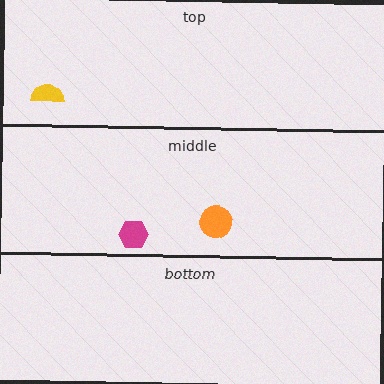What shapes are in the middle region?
The orange circle, the magenta hexagon.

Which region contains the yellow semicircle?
The top region.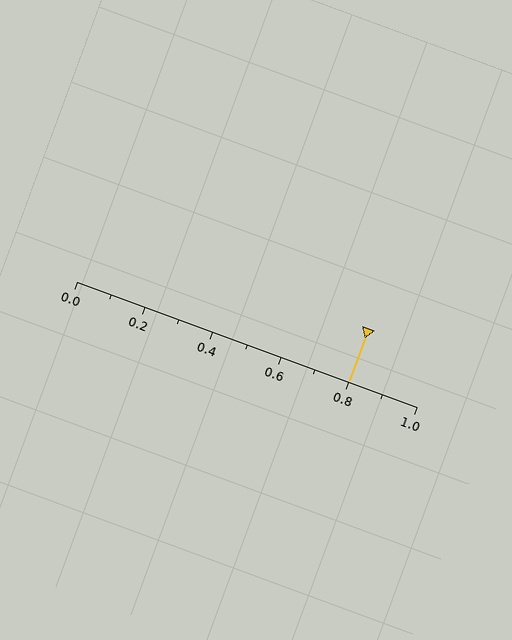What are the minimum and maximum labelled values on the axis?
The axis runs from 0.0 to 1.0.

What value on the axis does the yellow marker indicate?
The marker indicates approximately 0.8.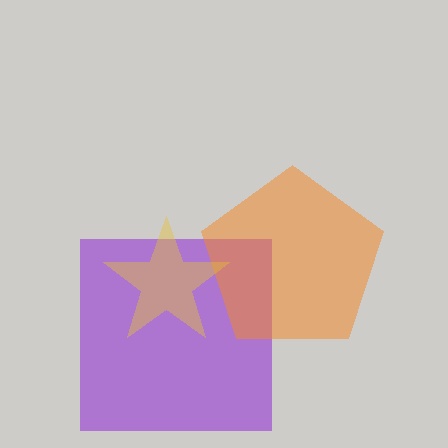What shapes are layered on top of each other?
The layered shapes are: a purple square, an orange pentagon, a yellow star.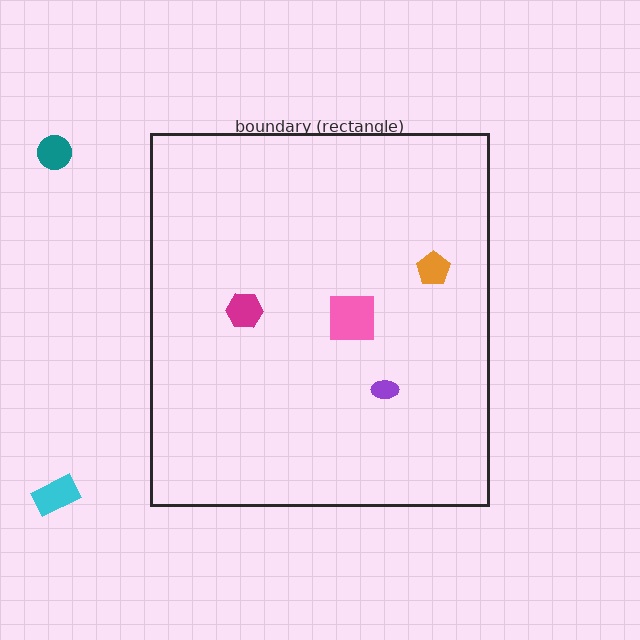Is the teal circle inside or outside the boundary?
Outside.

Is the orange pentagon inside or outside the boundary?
Inside.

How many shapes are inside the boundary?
4 inside, 2 outside.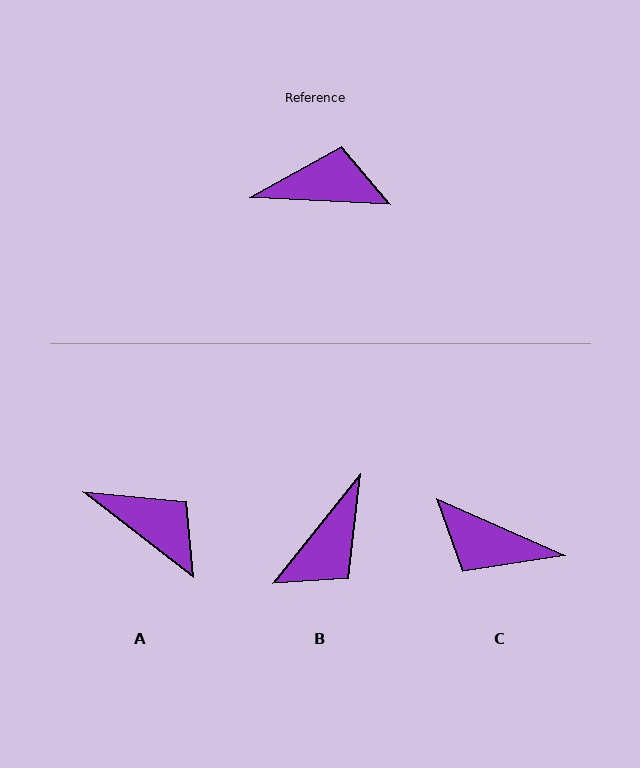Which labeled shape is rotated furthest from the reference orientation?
C, about 160 degrees away.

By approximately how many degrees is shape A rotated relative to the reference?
Approximately 35 degrees clockwise.